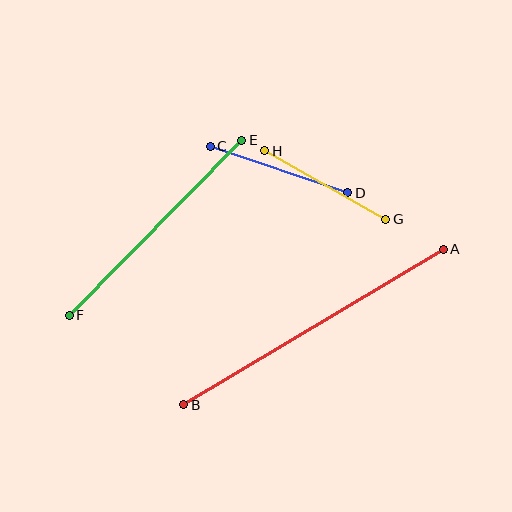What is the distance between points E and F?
The distance is approximately 246 pixels.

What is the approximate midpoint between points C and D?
The midpoint is at approximately (279, 169) pixels.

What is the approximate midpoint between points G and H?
The midpoint is at approximately (325, 185) pixels.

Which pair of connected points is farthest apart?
Points A and B are farthest apart.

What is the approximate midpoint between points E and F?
The midpoint is at approximately (156, 228) pixels.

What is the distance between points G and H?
The distance is approximately 139 pixels.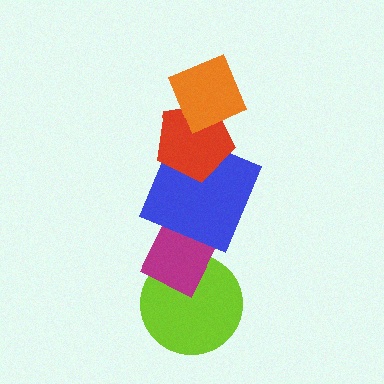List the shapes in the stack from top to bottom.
From top to bottom: the orange diamond, the red pentagon, the blue square, the magenta rectangle, the lime circle.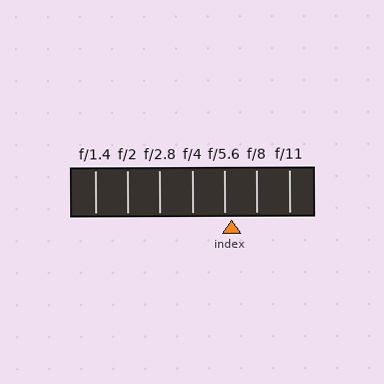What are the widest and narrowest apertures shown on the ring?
The widest aperture shown is f/1.4 and the narrowest is f/11.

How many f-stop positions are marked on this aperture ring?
There are 7 f-stop positions marked.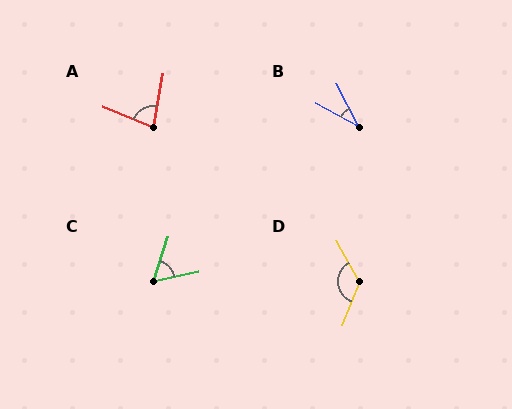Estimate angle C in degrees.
Approximately 60 degrees.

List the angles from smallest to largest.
B (34°), C (60°), A (78°), D (130°).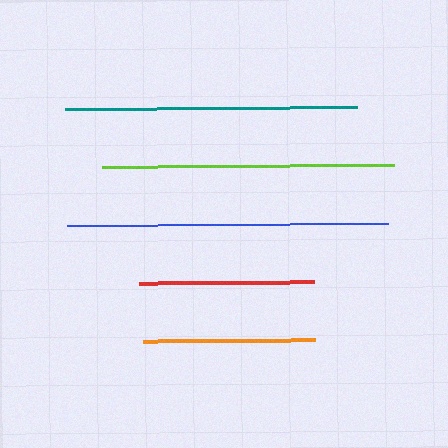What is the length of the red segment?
The red segment is approximately 175 pixels long.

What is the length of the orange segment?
The orange segment is approximately 172 pixels long.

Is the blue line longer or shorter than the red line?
The blue line is longer than the red line.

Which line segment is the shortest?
The orange line is the shortest at approximately 172 pixels.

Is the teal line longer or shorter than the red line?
The teal line is longer than the red line.